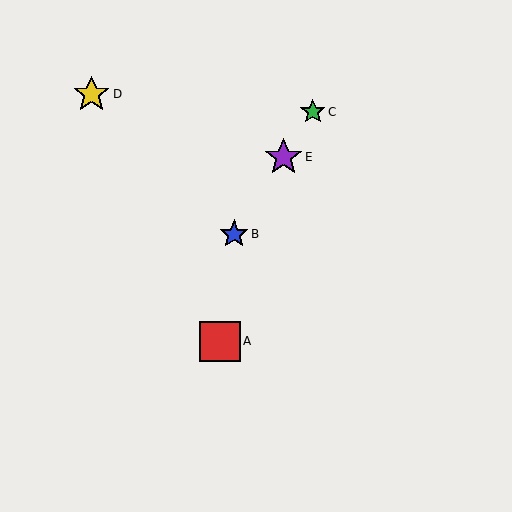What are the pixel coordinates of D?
Object D is at (91, 94).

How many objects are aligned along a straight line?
3 objects (B, C, E) are aligned along a straight line.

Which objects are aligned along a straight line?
Objects B, C, E are aligned along a straight line.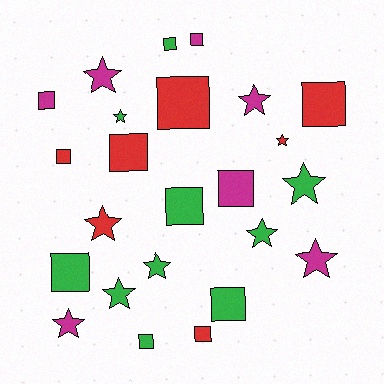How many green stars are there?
There are 5 green stars.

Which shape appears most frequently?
Square, with 13 objects.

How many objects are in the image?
There are 24 objects.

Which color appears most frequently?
Green, with 10 objects.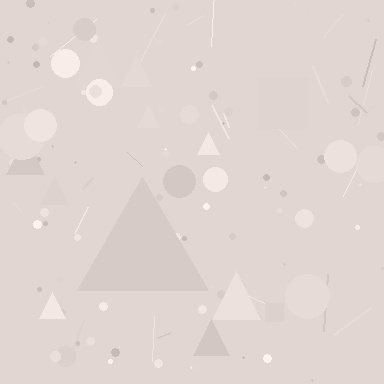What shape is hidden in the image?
A triangle is hidden in the image.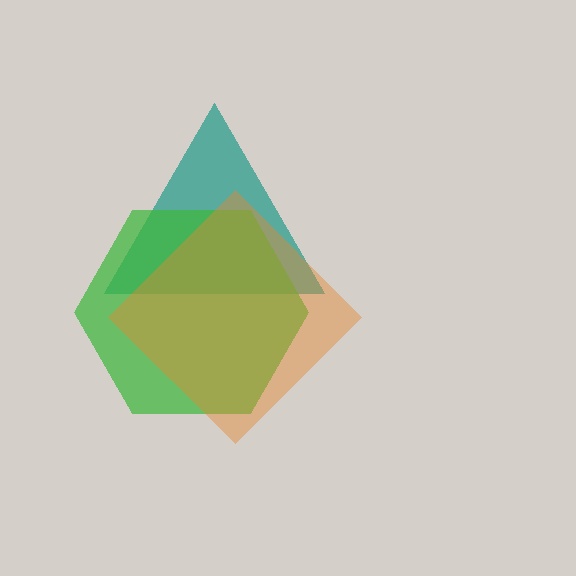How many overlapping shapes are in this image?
There are 3 overlapping shapes in the image.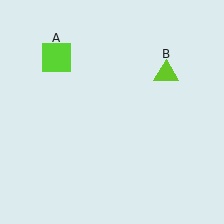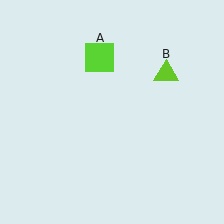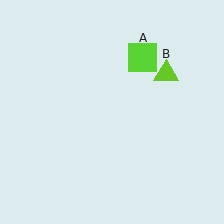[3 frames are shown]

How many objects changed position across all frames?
1 object changed position: lime square (object A).